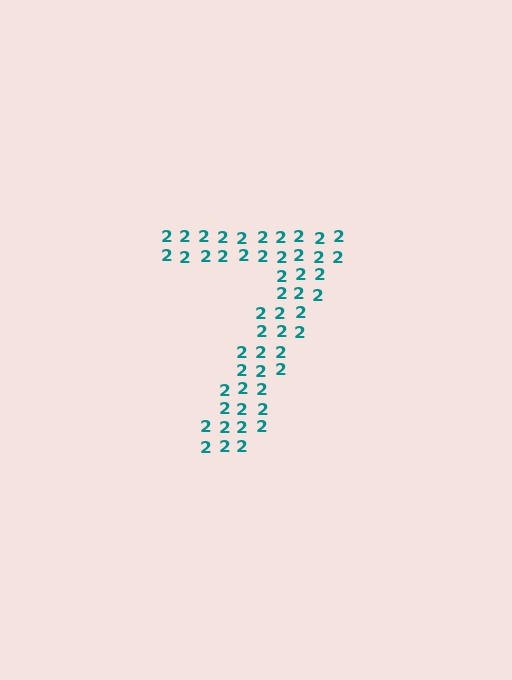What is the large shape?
The large shape is the digit 7.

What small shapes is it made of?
It is made of small digit 2's.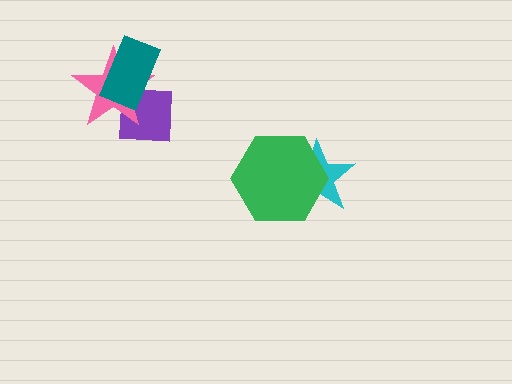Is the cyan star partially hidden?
Yes, it is partially covered by another shape.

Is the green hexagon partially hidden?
No, no other shape covers it.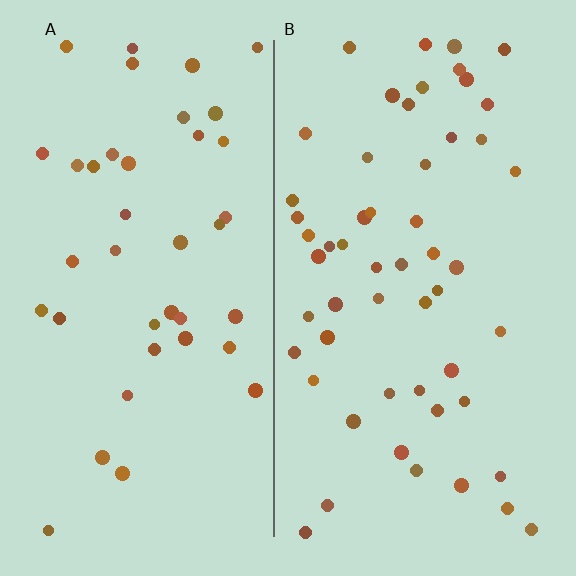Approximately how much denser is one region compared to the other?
Approximately 1.4× — region B over region A.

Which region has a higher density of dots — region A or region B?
B (the right).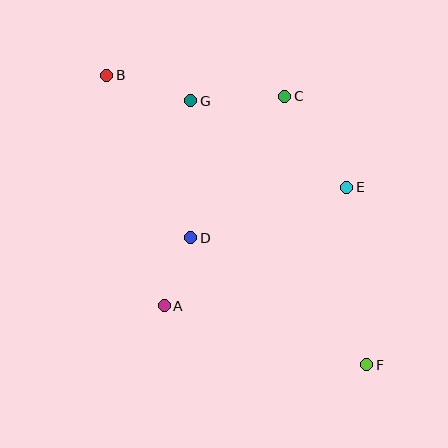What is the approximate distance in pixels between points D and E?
The distance between D and E is approximately 164 pixels.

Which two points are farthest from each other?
Points B and F are farthest from each other.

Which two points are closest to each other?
Points A and D are closest to each other.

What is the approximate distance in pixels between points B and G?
The distance between B and G is approximately 88 pixels.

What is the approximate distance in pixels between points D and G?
The distance between D and G is approximately 137 pixels.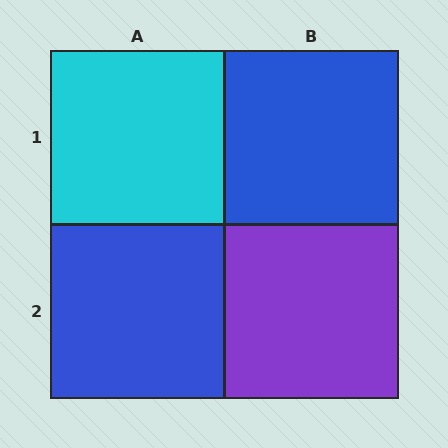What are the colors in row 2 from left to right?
Blue, purple.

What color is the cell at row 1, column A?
Cyan.